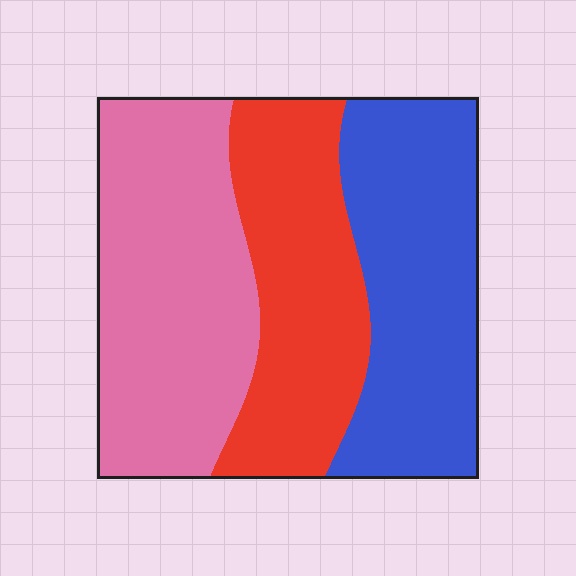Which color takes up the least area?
Red, at roughly 30%.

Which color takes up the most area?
Pink, at roughly 40%.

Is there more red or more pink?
Pink.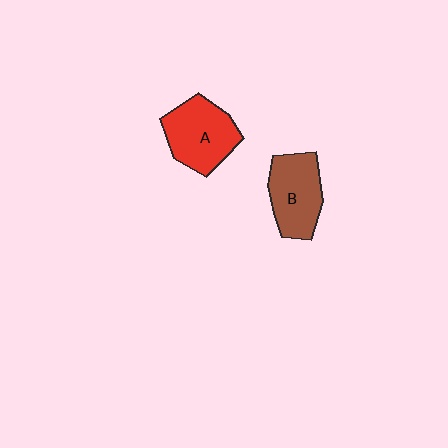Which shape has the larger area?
Shape A (red).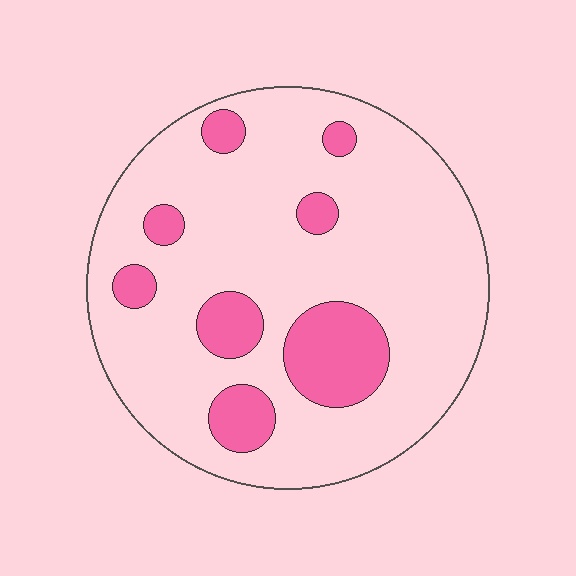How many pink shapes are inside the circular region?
8.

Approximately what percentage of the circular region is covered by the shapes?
Approximately 20%.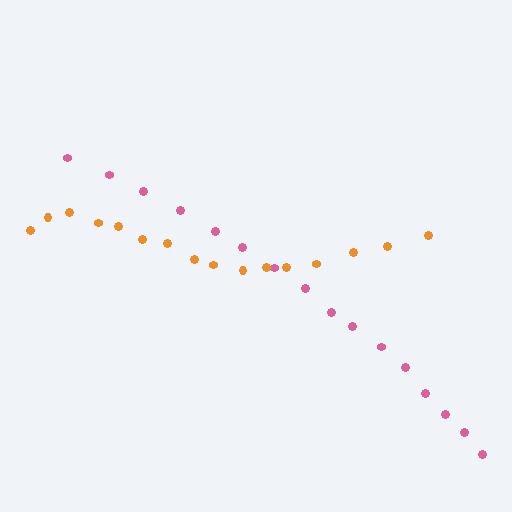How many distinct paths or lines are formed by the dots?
There are 2 distinct paths.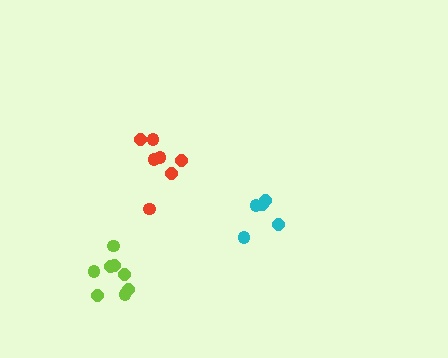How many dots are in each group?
Group 1: 5 dots, Group 2: 7 dots, Group 3: 8 dots (20 total).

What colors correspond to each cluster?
The clusters are colored: cyan, red, lime.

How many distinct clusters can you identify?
There are 3 distinct clusters.